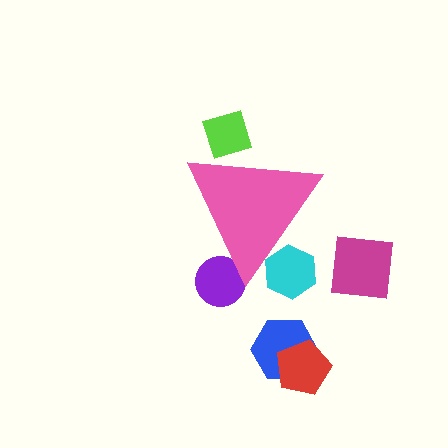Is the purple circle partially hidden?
Yes, the purple circle is partially hidden behind the pink triangle.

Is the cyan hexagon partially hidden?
Yes, the cyan hexagon is partially hidden behind the pink triangle.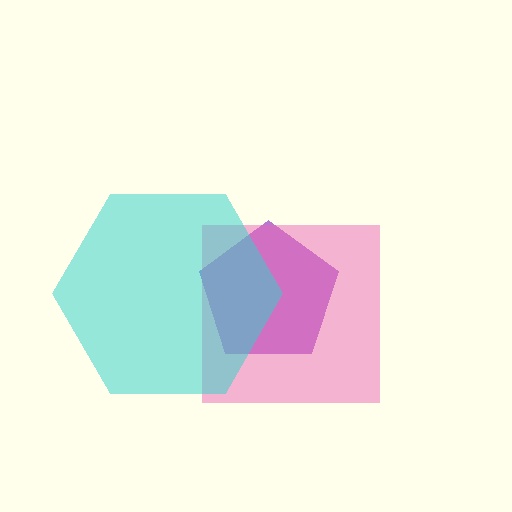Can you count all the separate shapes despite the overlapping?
Yes, there are 3 separate shapes.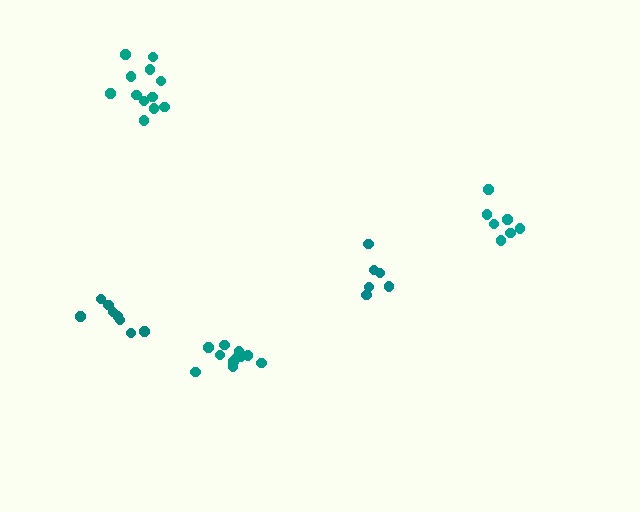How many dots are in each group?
Group 1: 7 dots, Group 2: 6 dots, Group 3: 8 dots, Group 4: 12 dots, Group 5: 12 dots (45 total).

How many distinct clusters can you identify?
There are 5 distinct clusters.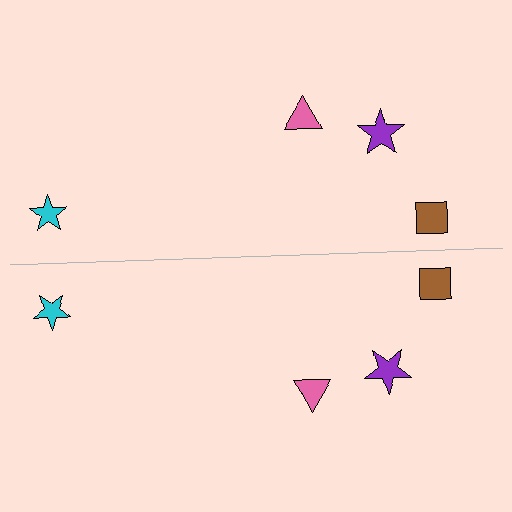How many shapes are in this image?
There are 8 shapes in this image.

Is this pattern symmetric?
Yes, this pattern has bilateral (reflection) symmetry.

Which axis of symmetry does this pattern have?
The pattern has a horizontal axis of symmetry running through the center of the image.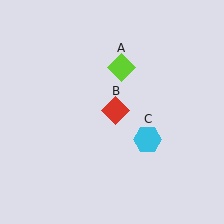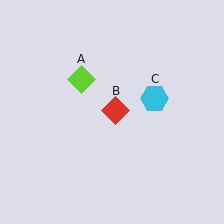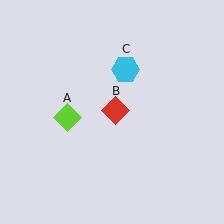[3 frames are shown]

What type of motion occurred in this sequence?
The lime diamond (object A), cyan hexagon (object C) rotated counterclockwise around the center of the scene.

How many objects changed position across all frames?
2 objects changed position: lime diamond (object A), cyan hexagon (object C).